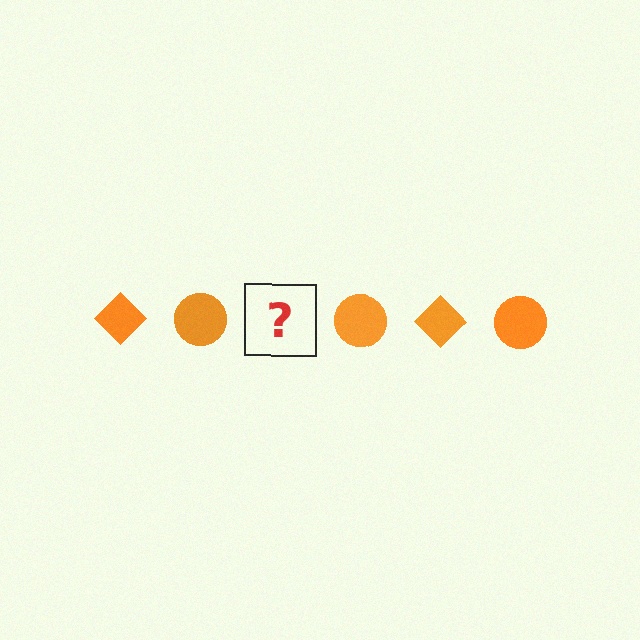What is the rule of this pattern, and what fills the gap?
The rule is that the pattern cycles through diamond, circle shapes in orange. The gap should be filled with an orange diamond.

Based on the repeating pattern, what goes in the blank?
The blank should be an orange diamond.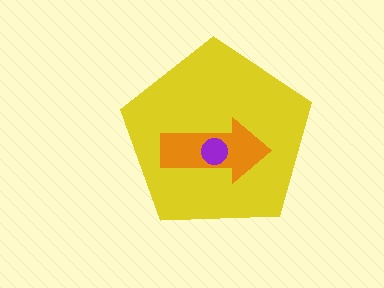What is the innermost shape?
The purple circle.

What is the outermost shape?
The yellow pentagon.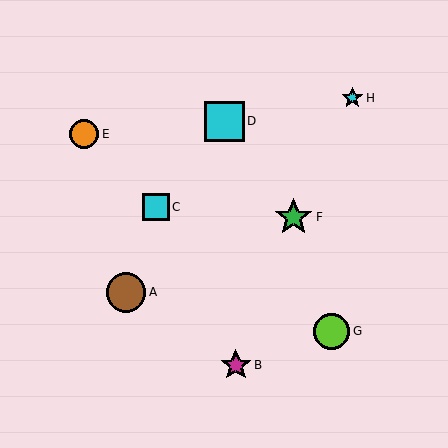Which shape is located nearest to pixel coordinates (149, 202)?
The cyan square (labeled C) at (156, 207) is nearest to that location.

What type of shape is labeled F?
Shape F is a green star.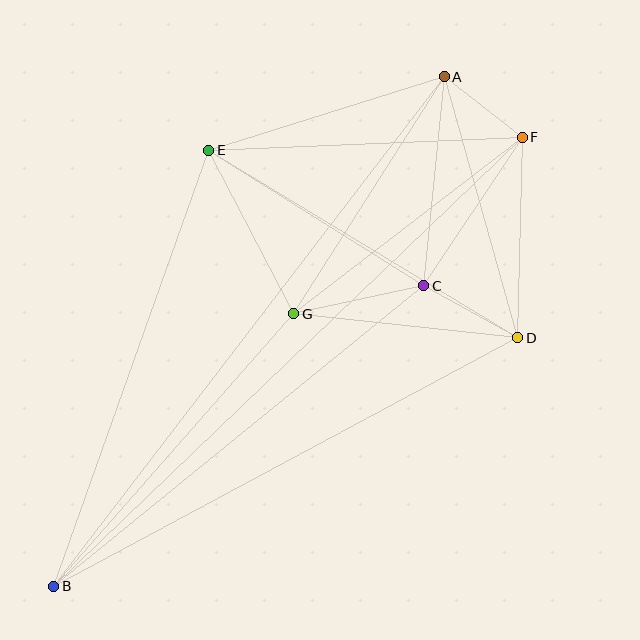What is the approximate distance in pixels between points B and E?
The distance between B and E is approximately 463 pixels.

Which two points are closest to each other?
Points A and F are closest to each other.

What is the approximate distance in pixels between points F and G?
The distance between F and G is approximately 289 pixels.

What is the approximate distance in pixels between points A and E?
The distance between A and E is approximately 246 pixels.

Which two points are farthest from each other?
Points B and F are farthest from each other.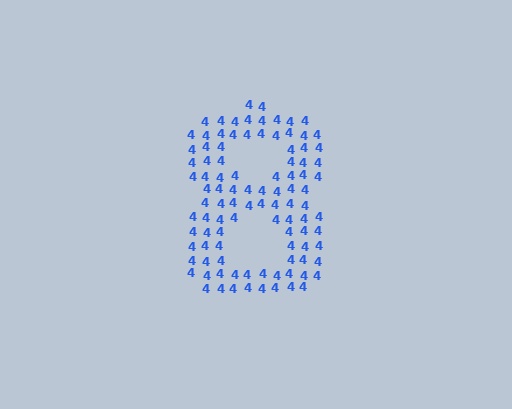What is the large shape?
The large shape is the digit 8.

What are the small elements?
The small elements are digit 4's.